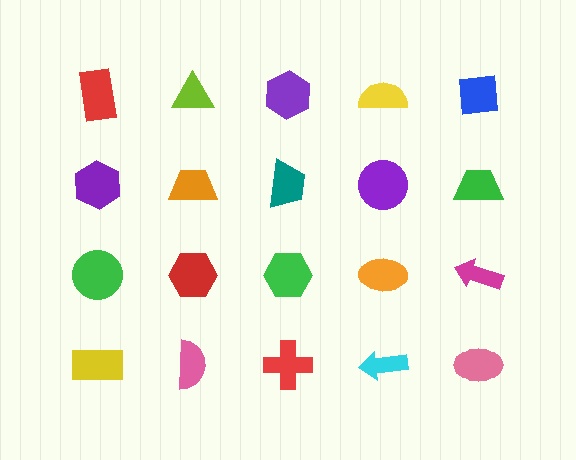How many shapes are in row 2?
5 shapes.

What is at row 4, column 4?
A cyan arrow.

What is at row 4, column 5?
A pink ellipse.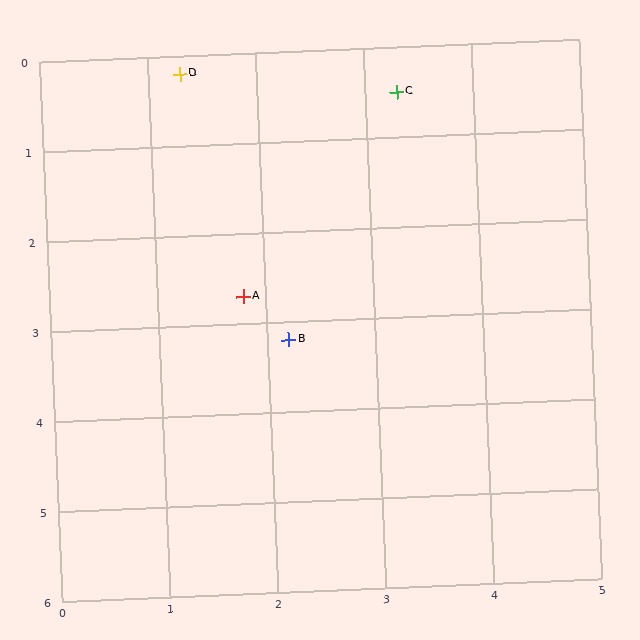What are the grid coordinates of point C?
Point C is at approximately (3.3, 0.5).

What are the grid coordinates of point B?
Point B is at approximately (2.2, 3.2).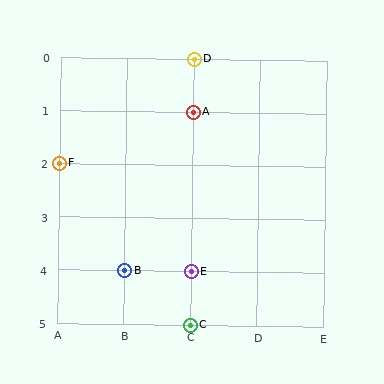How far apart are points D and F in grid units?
Points D and F are 2 columns and 2 rows apart (about 2.8 grid units diagonally).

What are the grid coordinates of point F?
Point F is at grid coordinates (A, 2).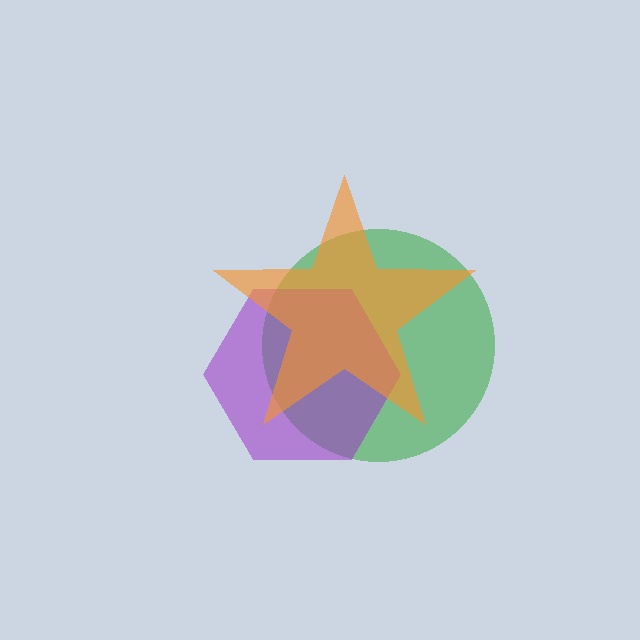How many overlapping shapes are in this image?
There are 3 overlapping shapes in the image.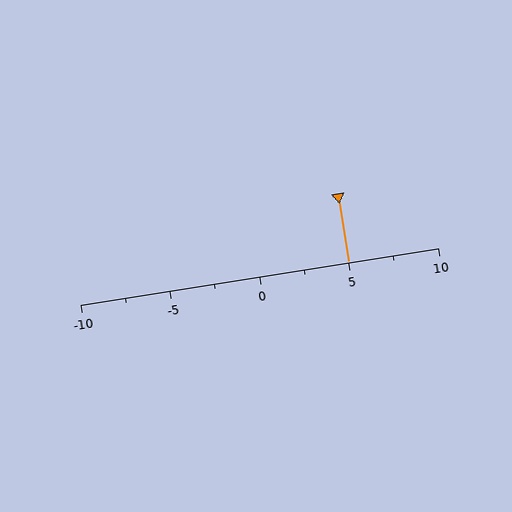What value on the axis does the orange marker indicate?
The marker indicates approximately 5.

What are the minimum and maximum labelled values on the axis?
The axis runs from -10 to 10.